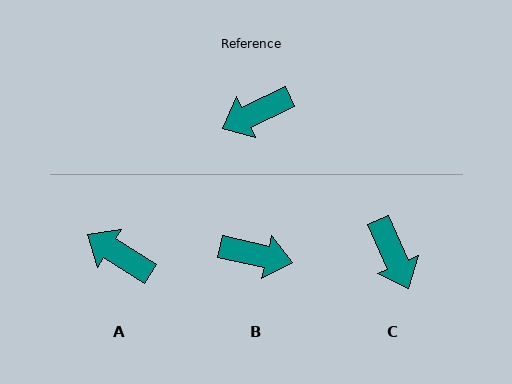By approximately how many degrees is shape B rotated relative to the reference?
Approximately 142 degrees counter-clockwise.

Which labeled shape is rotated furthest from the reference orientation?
B, about 142 degrees away.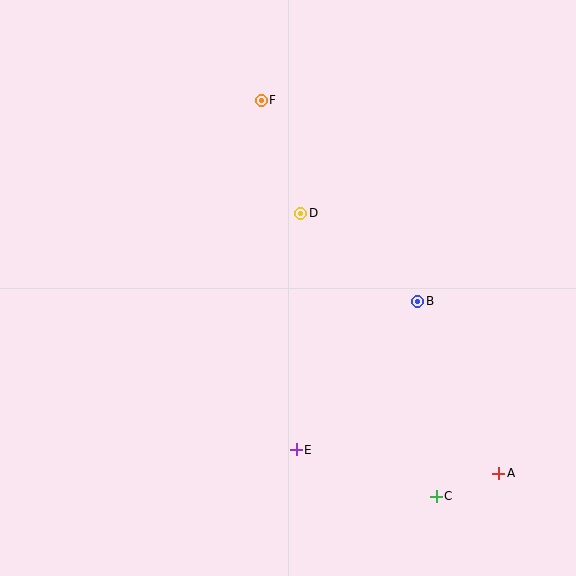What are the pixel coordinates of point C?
Point C is at (436, 496).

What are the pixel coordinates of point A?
Point A is at (499, 473).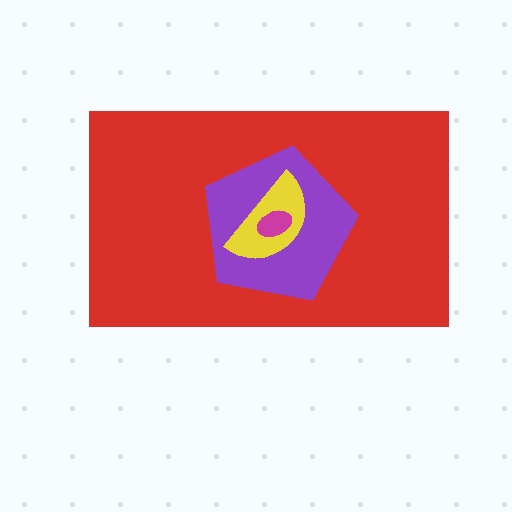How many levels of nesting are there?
4.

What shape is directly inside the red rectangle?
The purple pentagon.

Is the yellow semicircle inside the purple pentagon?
Yes.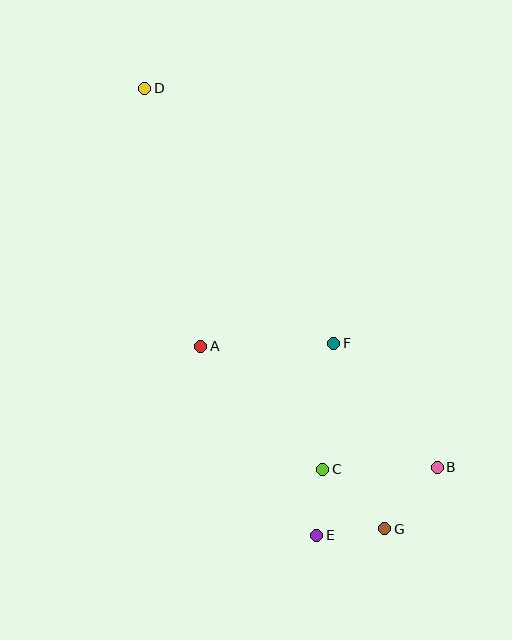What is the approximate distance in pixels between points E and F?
The distance between E and F is approximately 193 pixels.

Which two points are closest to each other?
Points C and E are closest to each other.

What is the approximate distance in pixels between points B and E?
The distance between B and E is approximately 138 pixels.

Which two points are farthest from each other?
Points D and G are farthest from each other.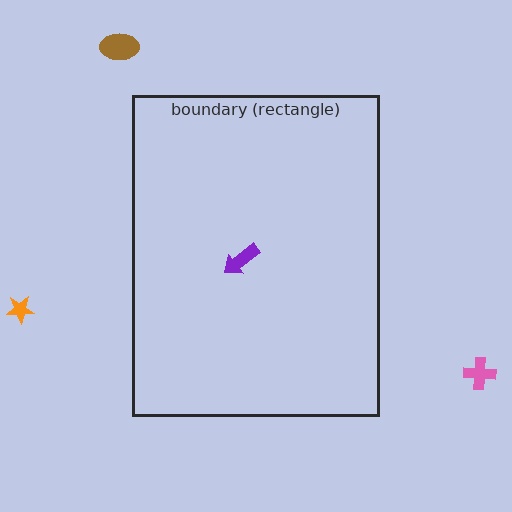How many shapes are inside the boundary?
1 inside, 3 outside.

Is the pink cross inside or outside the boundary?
Outside.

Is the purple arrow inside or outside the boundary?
Inside.